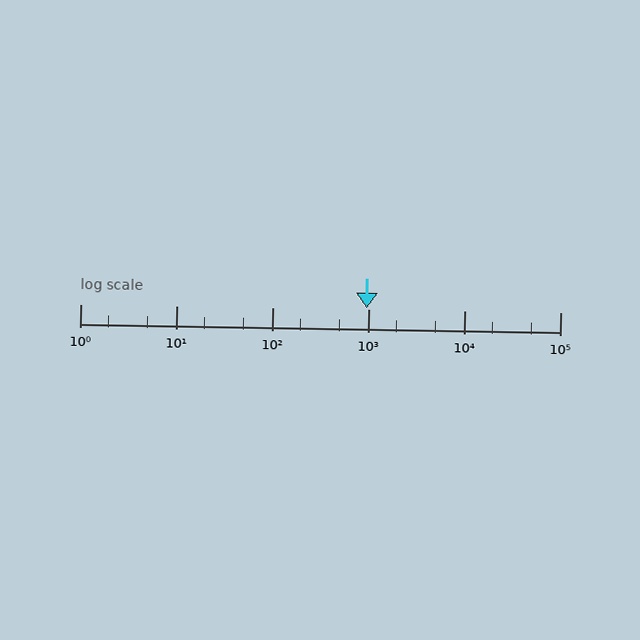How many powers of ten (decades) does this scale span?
The scale spans 5 decades, from 1 to 100000.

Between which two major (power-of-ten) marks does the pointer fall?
The pointer is between 100 and 1000.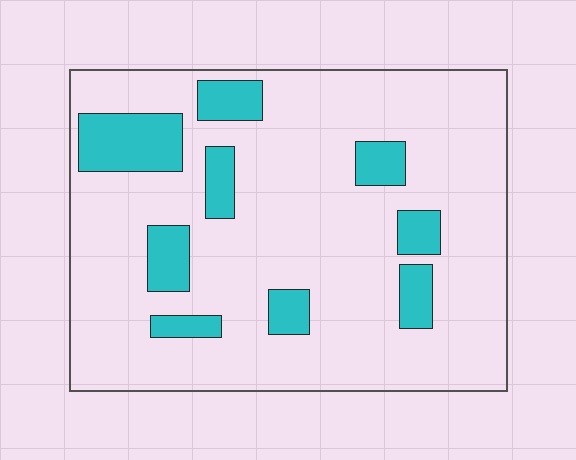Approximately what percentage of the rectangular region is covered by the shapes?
Approximately 15%.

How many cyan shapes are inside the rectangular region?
9.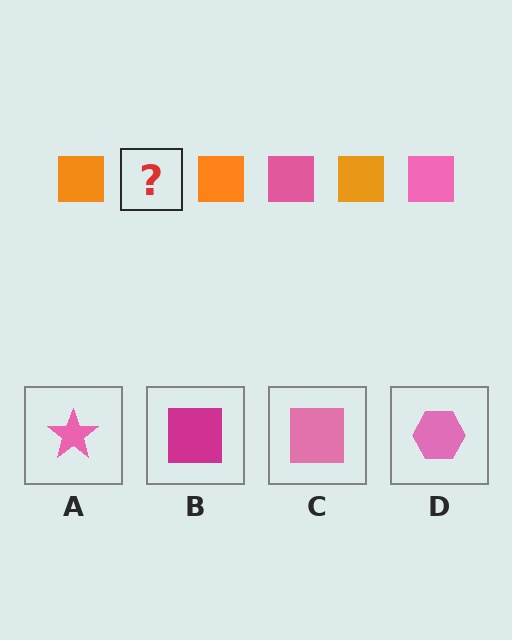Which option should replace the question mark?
Option C.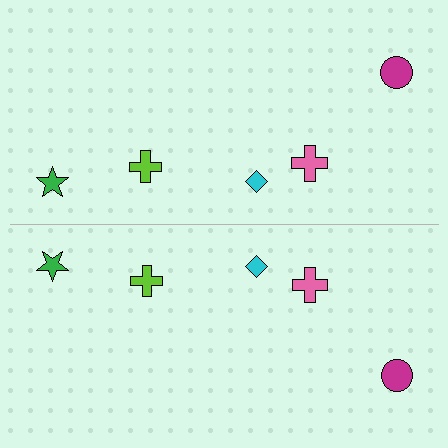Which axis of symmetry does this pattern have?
The pattern has a horizontal axis of symmetry running through the center of the image.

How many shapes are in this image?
There are 10 shapes in this image.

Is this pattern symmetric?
Yes, this pattern has bilateral (reflection) symmetry.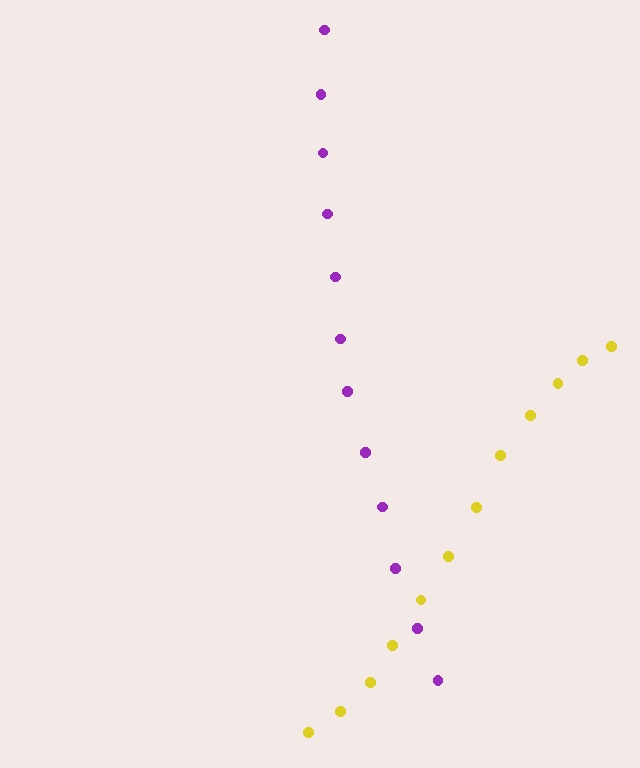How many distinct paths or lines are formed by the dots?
There are 2 distinct paths.